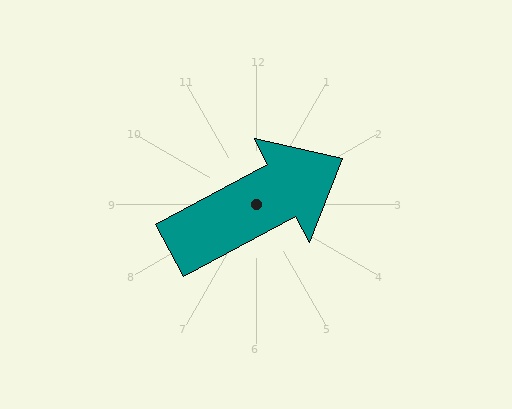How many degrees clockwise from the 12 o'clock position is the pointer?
Approximately 62 degrees.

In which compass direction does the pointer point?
Northeast.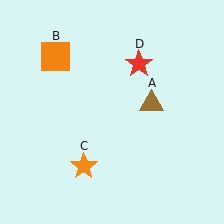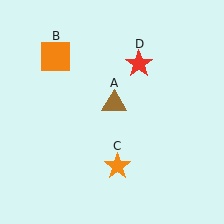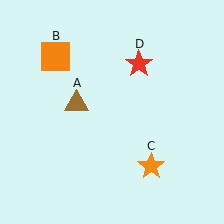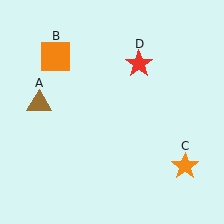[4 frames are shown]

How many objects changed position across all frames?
2 objects changed position: brown triangle (object A), orange star (object C).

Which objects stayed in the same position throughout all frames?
Orange square (object B) and red star (object D) remained stationary.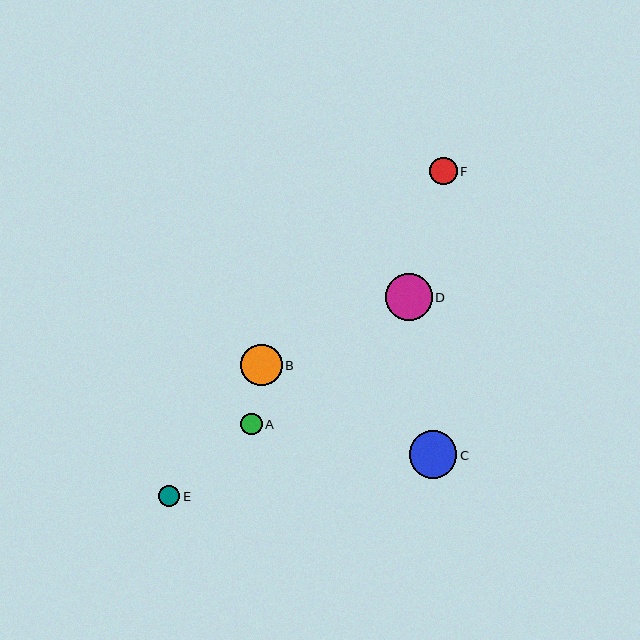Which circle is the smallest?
Circle E is the smallest with a size of approximately 21 pixels.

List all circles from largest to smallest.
From largest to smallest: C, D, B, F, A, E.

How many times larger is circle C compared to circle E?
Circle C is approximately 2.2 times the size of circle E.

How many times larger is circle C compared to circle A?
Circle C is approximately 2.2 times the size of circle A.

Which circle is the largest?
Circle C is the largest with a size of approximately 47 pixels.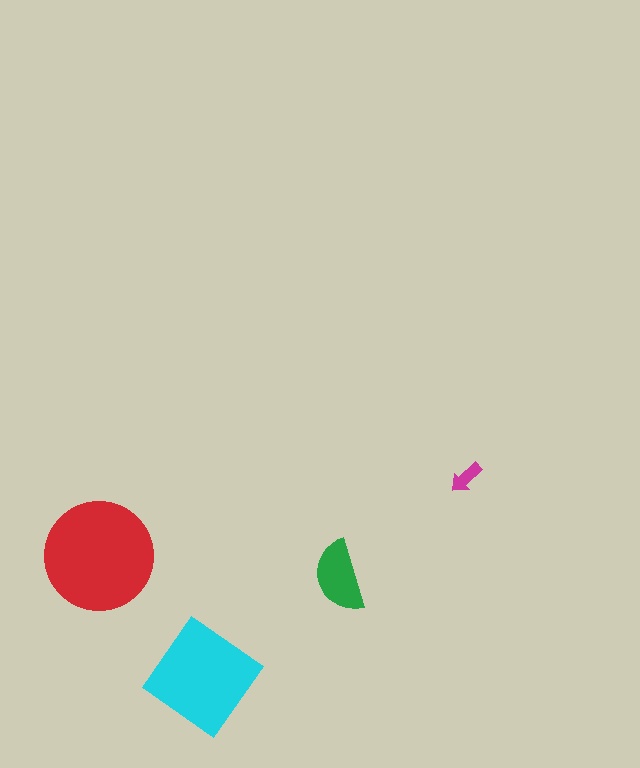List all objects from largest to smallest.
The red circle, the cyan diamond, the green semicircle, the magenta arrow.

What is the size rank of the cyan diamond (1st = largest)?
2nd.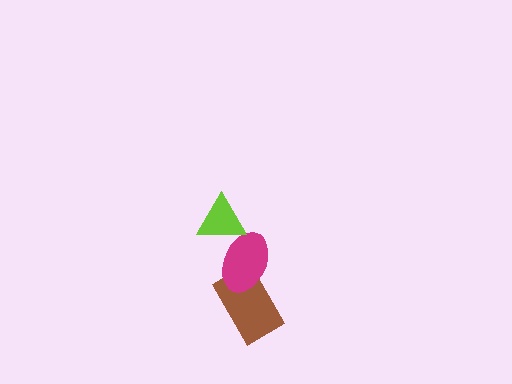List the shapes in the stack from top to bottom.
From top to bottom: the lime triangle, the magenta ellipse, the brown rectangle.